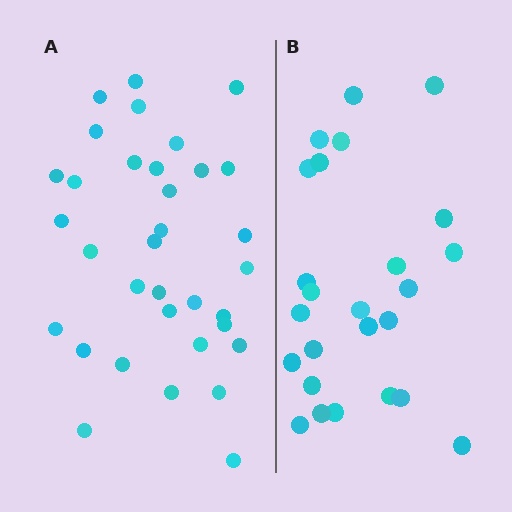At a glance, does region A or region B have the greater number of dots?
Region A (the left region) has more dots.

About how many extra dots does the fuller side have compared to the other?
Region A has roughly 8 or so more dots than region B.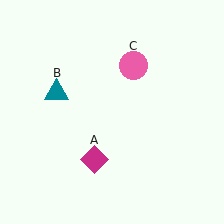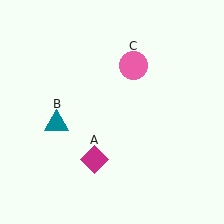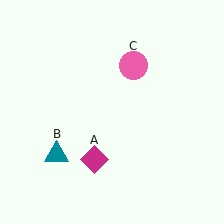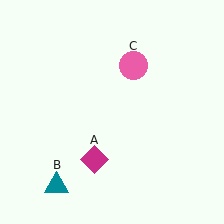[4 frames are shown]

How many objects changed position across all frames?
1 object changed position: teal triangle (object B).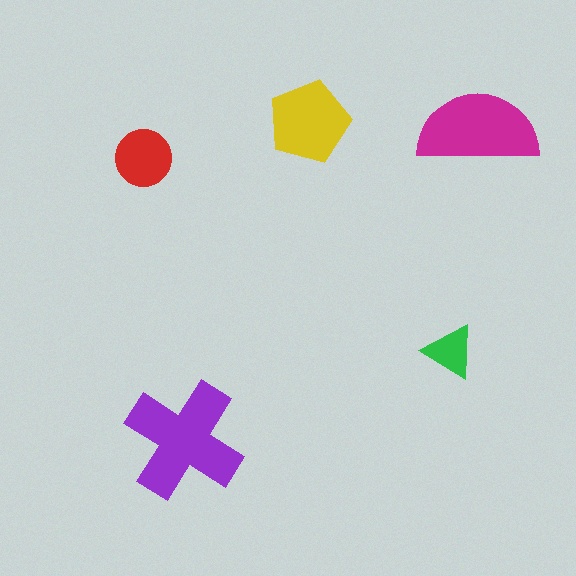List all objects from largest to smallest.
The purple cross, the magenta semicircle, the yellow pentagon, the red circle, the green triangle.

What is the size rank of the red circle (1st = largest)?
4th.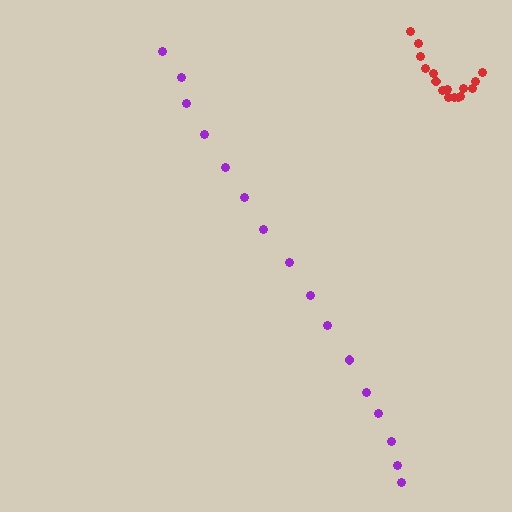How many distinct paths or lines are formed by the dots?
There are 2 distinct paths.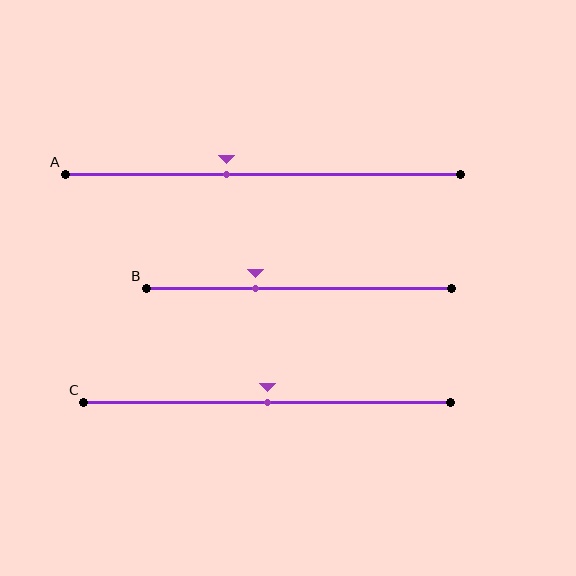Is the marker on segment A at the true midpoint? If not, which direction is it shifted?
No, the marker on segment A is shifted to the left by about 9% of the segment length.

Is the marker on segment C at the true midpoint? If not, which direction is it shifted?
Yes, the marker on segment C is at the true midpoint.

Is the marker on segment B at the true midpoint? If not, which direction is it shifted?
No, the marker on segment B is shifted to the left by about 14% of the segment length.